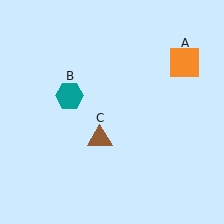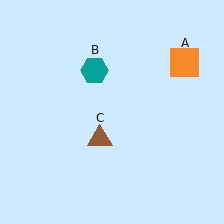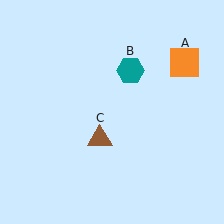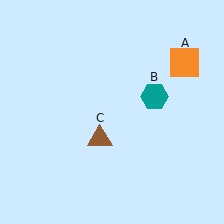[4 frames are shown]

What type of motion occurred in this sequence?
The teal hexagon (object B) rotated clockwise around the center of the scene.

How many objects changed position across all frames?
1 object changed position: teal hexagon (object B).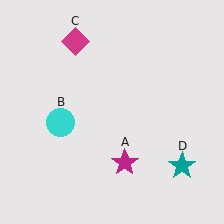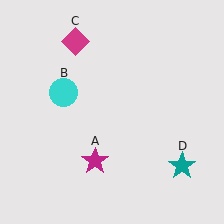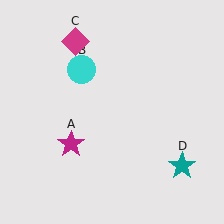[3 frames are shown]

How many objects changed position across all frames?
2 objects changed position: magenta star (object A), cyan circle (object B).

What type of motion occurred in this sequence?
The magenta star (object A), cyan circle (object B) rotated clockwise around the center of the scene.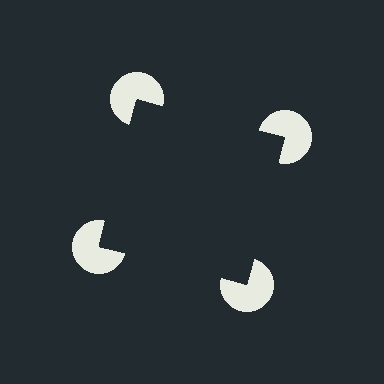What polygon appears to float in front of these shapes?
An illusory square — its edges are inferred from the aligned wedge cuts in the pac-man discs, not physically drawn.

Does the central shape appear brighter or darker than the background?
It typically appears slightly darker than the background, even though no actual brightness change is drawn.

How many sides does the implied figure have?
4 sides.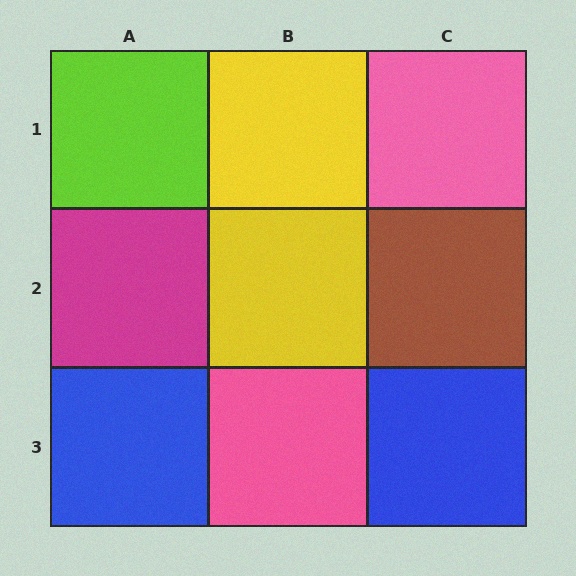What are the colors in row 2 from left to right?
Magenta, yellow, brown.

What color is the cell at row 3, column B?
Pink.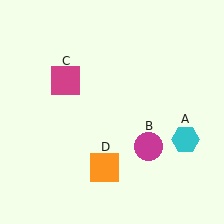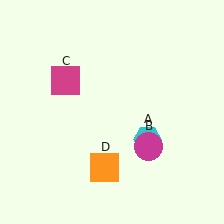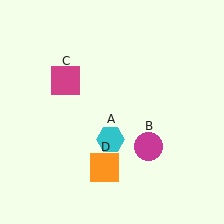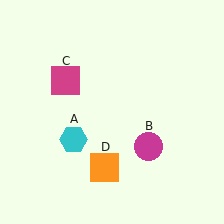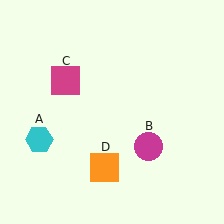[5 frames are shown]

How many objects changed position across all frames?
1 object changed position: cyan hexagon (object A).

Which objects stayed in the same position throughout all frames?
Magenta circle (object B) and magenta square (object C) and orange square (object D) remained stationary.